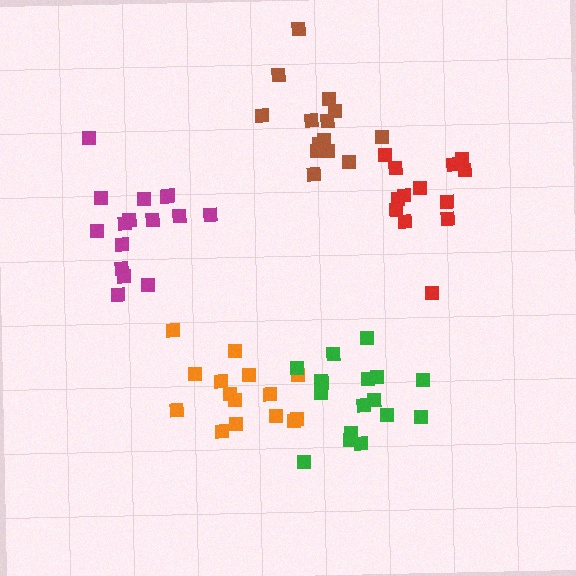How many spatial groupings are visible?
There are 5 spatial groupings.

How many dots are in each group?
Group 1: 16 dots, Group 2: 14 dots, Group 3: 15 dots, Group 4: 17 dots, Group 5: 13 dots (75 total).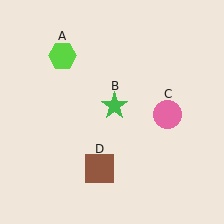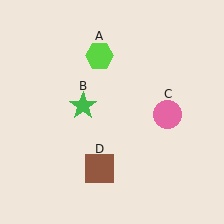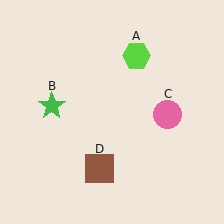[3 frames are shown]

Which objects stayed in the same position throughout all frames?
Pink circle (object C) and brown square (object D) remained stationary.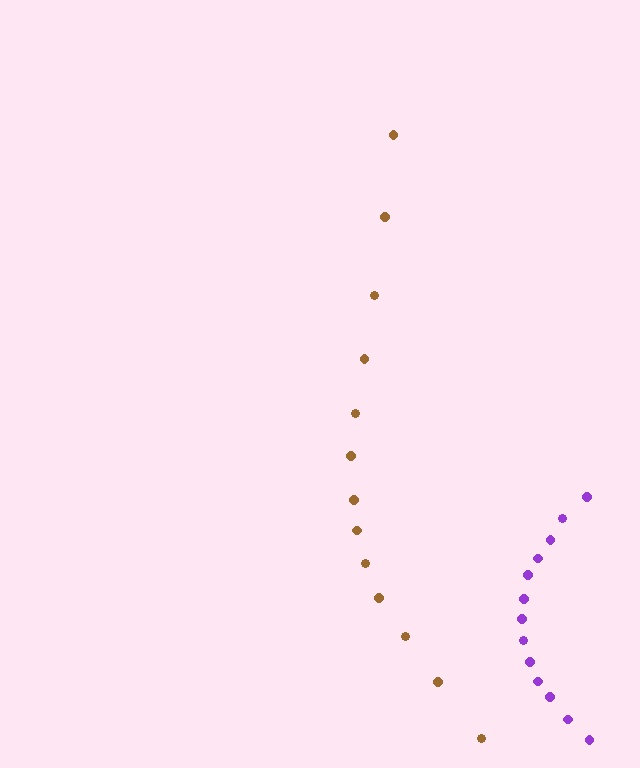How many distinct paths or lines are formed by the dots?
There are 2 distinct paths.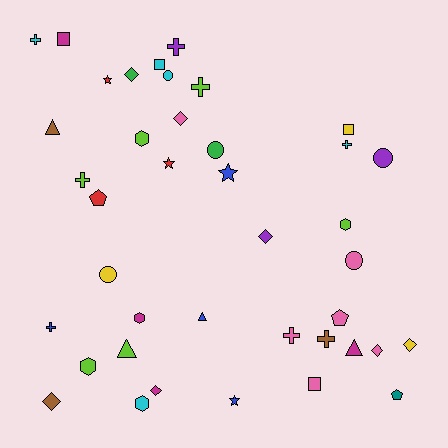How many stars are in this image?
There are 4 stars.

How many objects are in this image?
There are 40 objects.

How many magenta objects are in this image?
There are 4 magenta objects.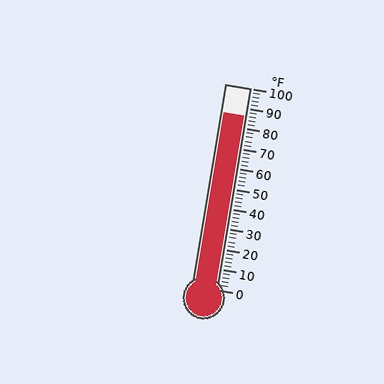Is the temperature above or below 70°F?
The temperature is above 70°F.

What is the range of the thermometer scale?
The thermometer scale ranges from 0°F to 100°F.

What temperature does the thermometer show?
The thermometer shows approximately 86°F.